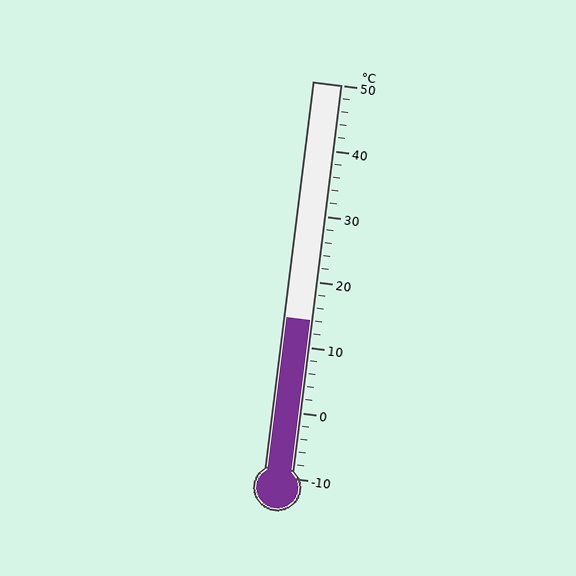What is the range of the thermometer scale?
The thermometer scale ranges from -10°C to 50°C.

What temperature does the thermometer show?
The thermometer shows approximately 14°C.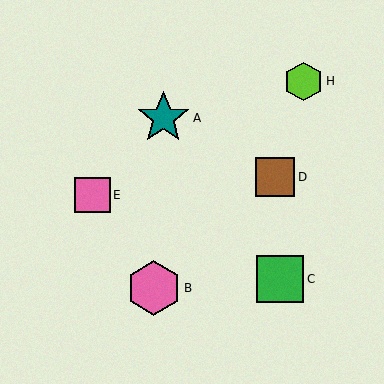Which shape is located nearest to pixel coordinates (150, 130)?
The teal star (labeled A) at (163, 118) is nearest to that location.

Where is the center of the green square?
The center of the green square is at (280, 279).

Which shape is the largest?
The pink hexagon (labeled B) is the largest.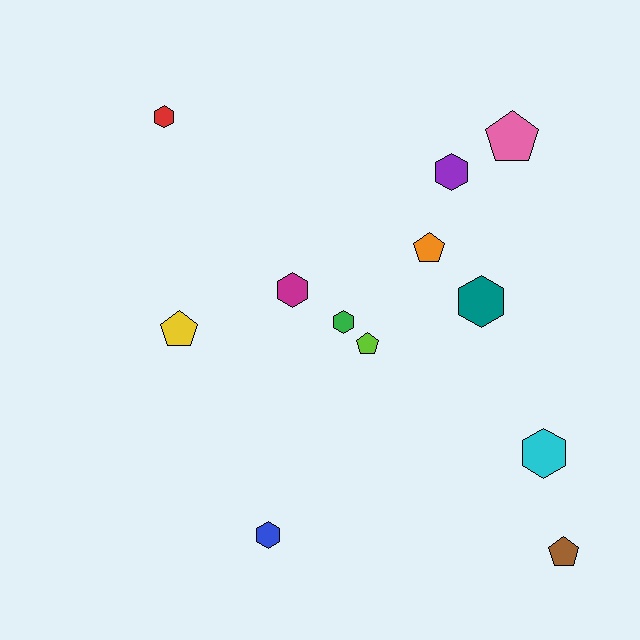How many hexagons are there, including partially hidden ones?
There are 7 hexagons.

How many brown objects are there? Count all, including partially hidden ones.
There is 1 brown object.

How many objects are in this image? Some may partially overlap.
There are 12 objects.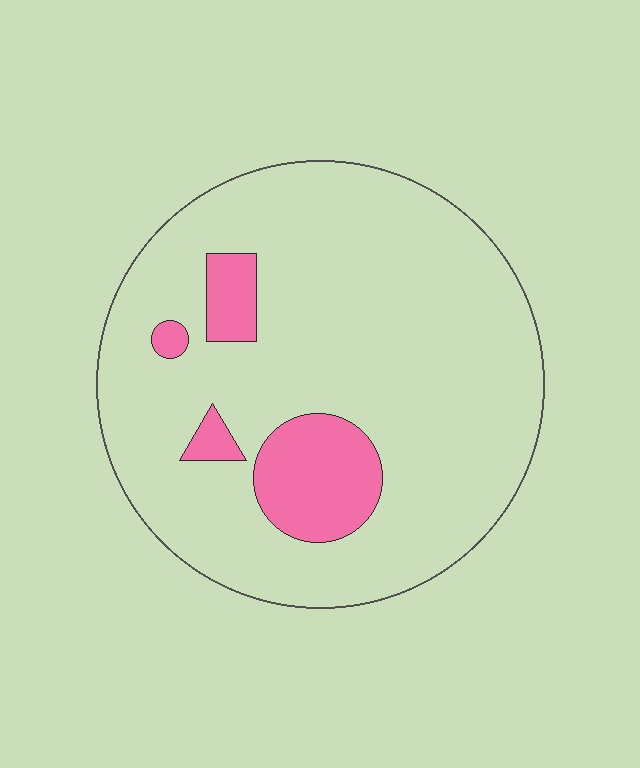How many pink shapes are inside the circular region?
4.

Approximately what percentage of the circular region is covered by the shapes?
Approximately 15%.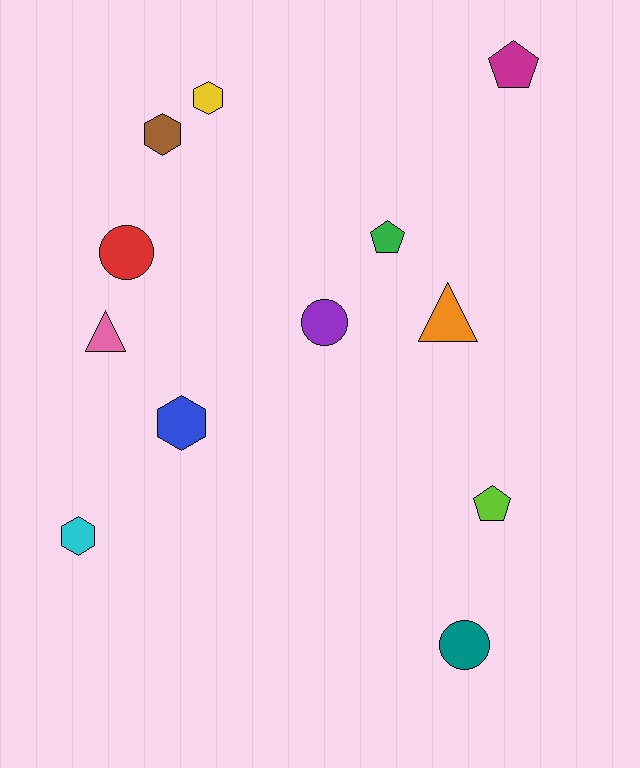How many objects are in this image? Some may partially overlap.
There are 12 objects.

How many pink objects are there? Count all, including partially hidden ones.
There is 1 pink object.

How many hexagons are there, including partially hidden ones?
There are 4 hexagons.